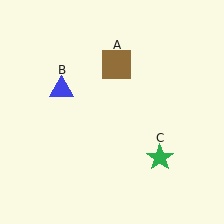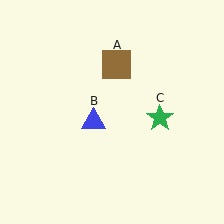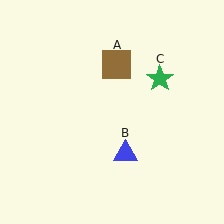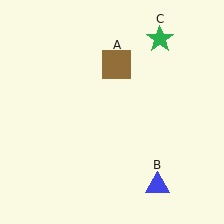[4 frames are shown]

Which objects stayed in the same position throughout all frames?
Brown square (object A) remained stationary.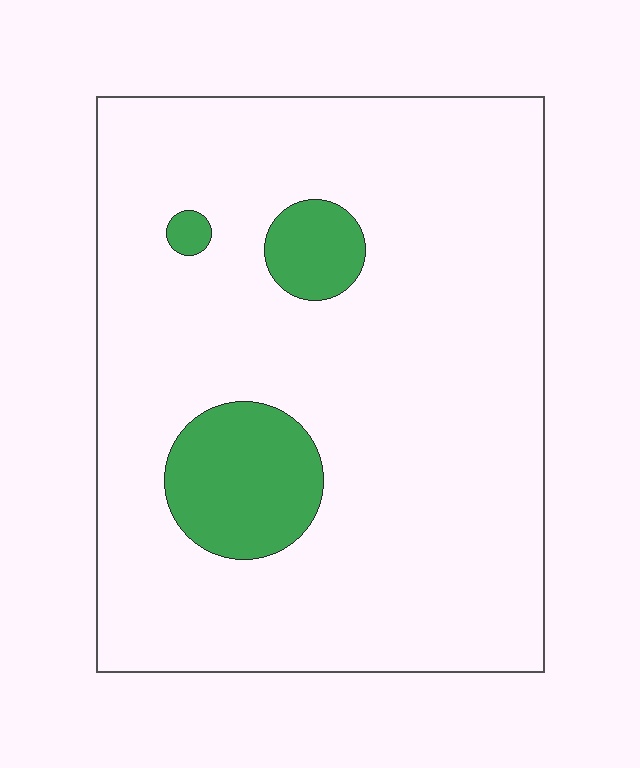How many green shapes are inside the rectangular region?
3.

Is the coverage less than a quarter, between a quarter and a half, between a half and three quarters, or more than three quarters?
Less than a quarter.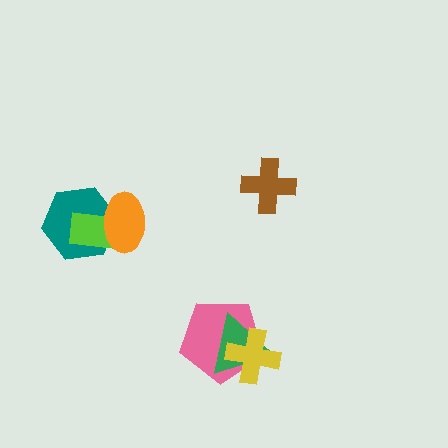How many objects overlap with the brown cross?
0 objects overlap with the brown cross.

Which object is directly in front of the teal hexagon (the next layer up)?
The lime rectangle is directly in front of the teal hexagon.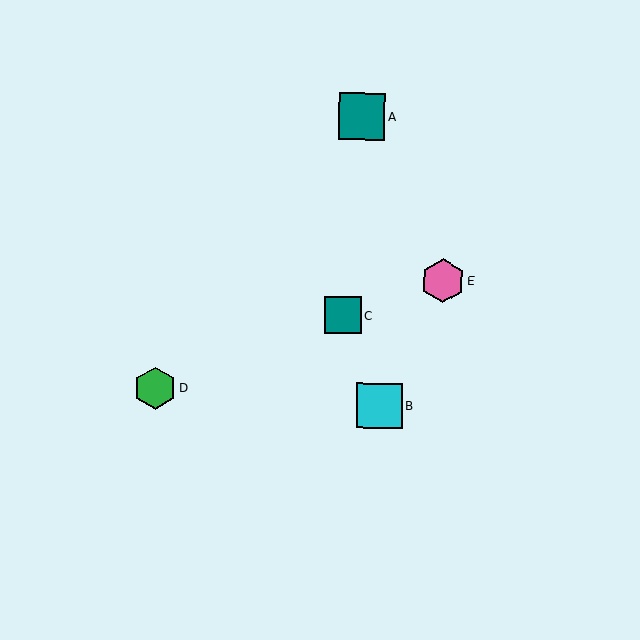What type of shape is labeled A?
Shape A is a teal square.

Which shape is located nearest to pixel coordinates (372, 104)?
The teal square (labeled A) at (362, 116) is nearest to that location.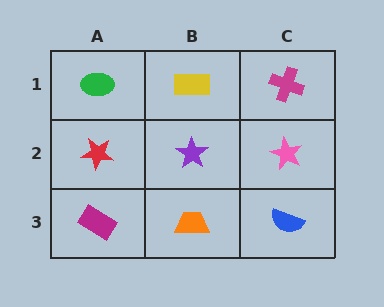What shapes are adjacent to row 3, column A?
A red star (row 2, column A), an orange trapezoid (row 3, column B).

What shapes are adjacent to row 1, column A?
A red star (row 2, column A), a yellow rectangle (row 1, column B).